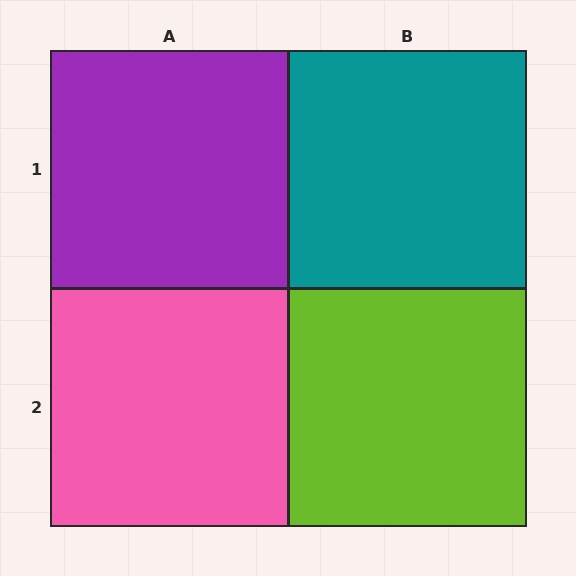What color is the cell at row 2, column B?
Lime.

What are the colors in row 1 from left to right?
Purple, teal.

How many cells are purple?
1 cell is purple.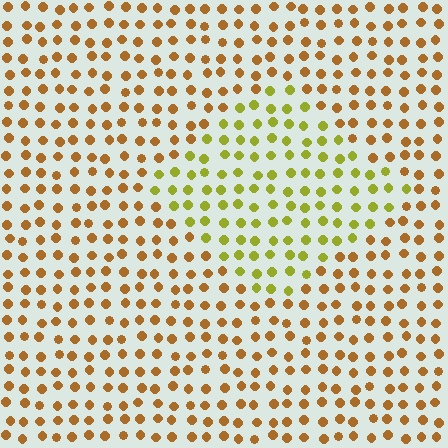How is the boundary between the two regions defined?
The boundary is defined purely by a slight shift in hue (about 39 degrees). Spacing, size, and orientation are identical on both sides.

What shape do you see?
I see a diamond.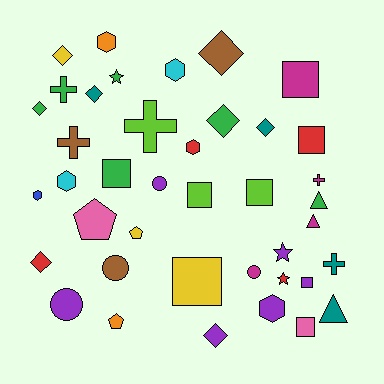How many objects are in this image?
There are 40 objects.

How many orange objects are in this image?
There are 2 orange objects.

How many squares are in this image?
There are 8 squares.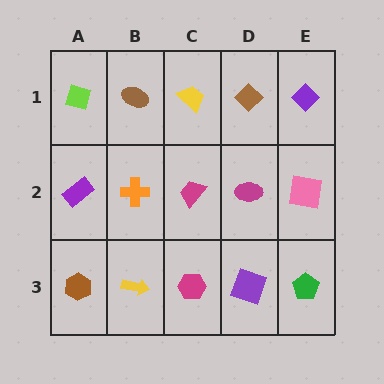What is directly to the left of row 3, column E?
A purple square.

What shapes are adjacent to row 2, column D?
A brown diamond (row 1, column D), a purple square (row 3, column D), a magenta trapezoid (row 2, column C), a pink square (row 2, column E).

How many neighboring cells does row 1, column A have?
2.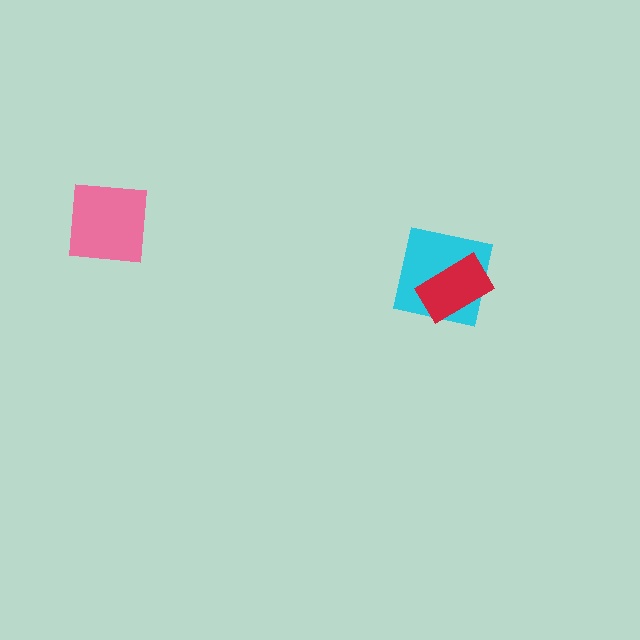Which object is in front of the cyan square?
The red rectangle is in front of the cyan square.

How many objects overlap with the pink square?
0 objects overlap with the pink square.